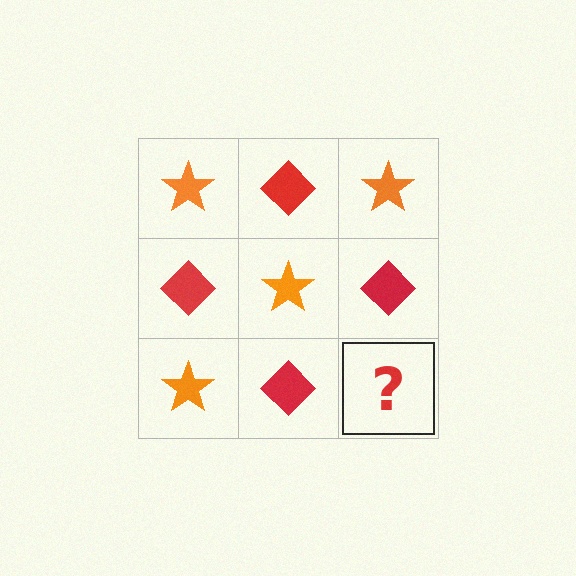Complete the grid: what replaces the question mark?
The question mark should be replaced with an orange star.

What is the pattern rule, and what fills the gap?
The rule is that it alternates orange star and red diamond in a checkerboard pattern. The gap should be filled with an orange star.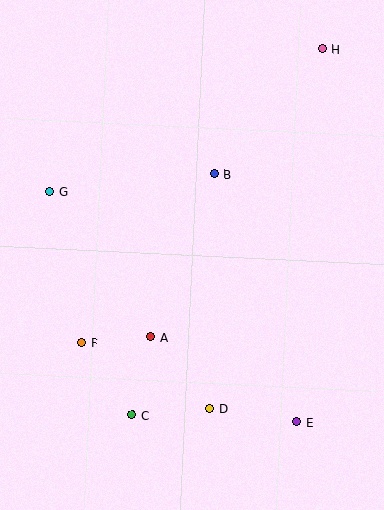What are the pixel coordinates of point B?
Point B is at (214, 174).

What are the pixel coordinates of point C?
Point C is at (132, 415).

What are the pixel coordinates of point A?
Point A is at (151, 337).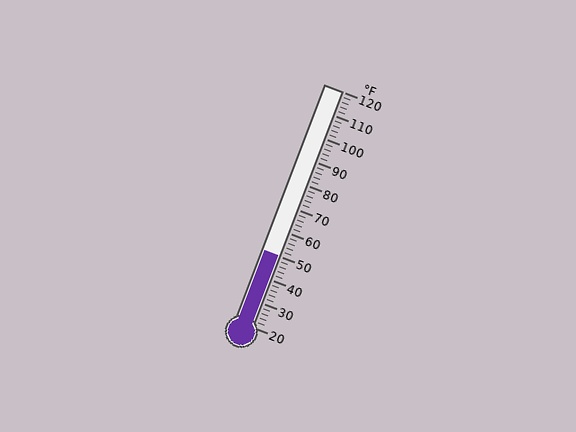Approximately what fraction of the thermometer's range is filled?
The thermometer is filled to approximately 30% of its range.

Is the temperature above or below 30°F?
The temperature is above 30°F.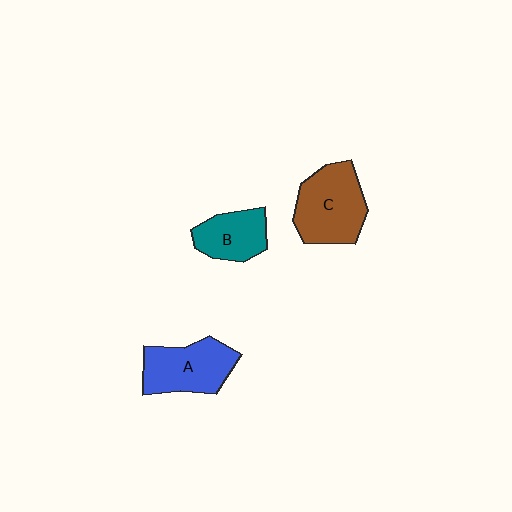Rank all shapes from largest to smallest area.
From largest to smallest: C (brown), A (blue), B (teal).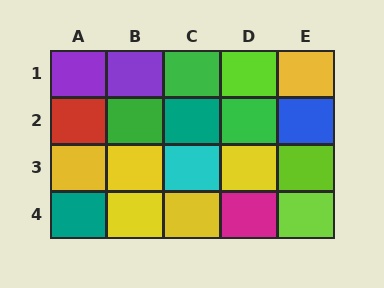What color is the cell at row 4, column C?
Yellow.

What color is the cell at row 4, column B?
Yellow.